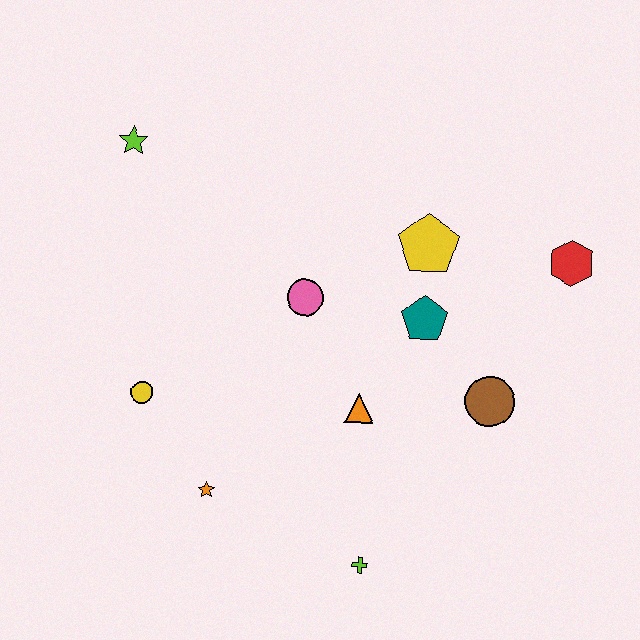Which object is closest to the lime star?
The pink circle is closest to the lime star.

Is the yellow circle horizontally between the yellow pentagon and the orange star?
No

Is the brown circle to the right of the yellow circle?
Yes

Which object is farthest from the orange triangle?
The lime star is farthest from the orange triangle.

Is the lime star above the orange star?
Yes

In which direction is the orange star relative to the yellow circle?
The orange star is below the yellow circle.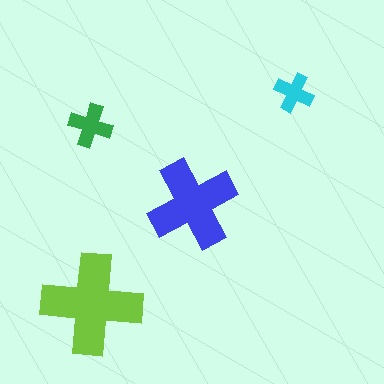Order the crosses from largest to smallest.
the lime one, the blue one, the green one, the cyan one.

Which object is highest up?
The cyan cross is topmost.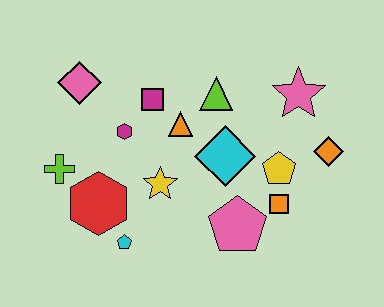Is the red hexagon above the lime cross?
No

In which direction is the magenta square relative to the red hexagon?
The magenta square is above the red hexagon.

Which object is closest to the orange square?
The yellow pentagon is closest to the orange square.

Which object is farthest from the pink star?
The lime cross is farthest from the pink star.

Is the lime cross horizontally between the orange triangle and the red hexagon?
No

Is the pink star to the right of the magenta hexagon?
Yes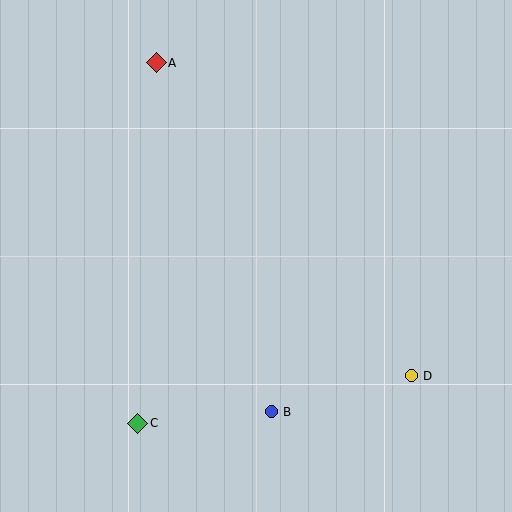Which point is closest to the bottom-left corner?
Point C is closest to the bottom-left corner.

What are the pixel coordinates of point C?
Point C is at (138, 423).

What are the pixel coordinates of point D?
Point D is at (411, 376).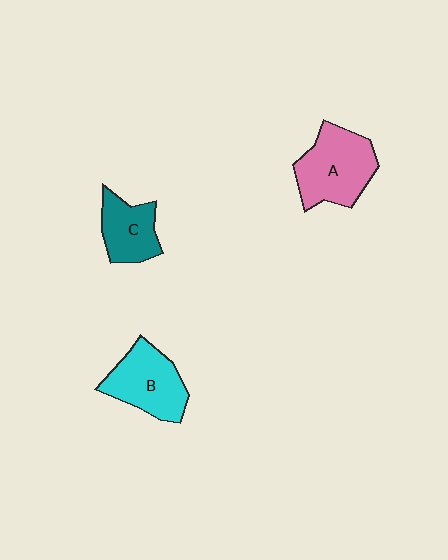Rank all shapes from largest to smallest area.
From largest to smallest: A (pink), B (cyan), C (teal).